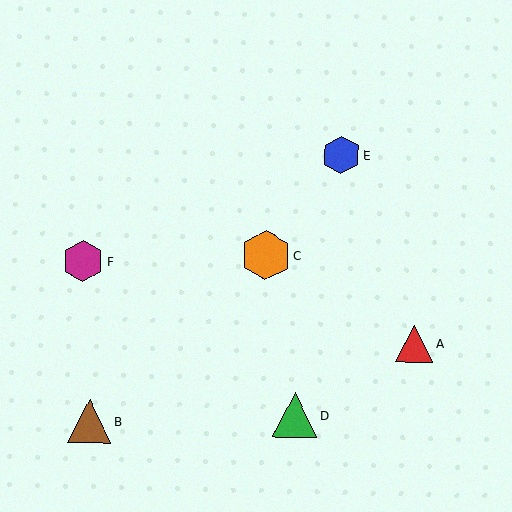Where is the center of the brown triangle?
The center of the brown triangle is at (89, 421).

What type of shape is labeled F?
Shape F is a magenta hexagon.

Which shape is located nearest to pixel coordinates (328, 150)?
The blue hexagon (labeled E) at (341, 155) is nearest to that location.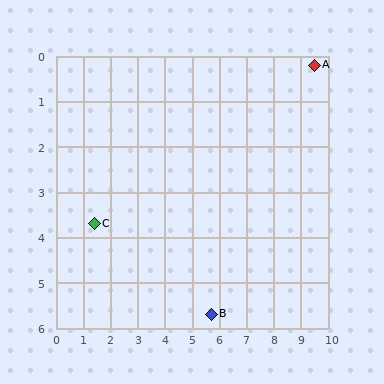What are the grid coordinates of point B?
Point B is at approximately (5.7, 5.7).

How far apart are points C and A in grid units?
Points C and A are about 8.8 grid units apart.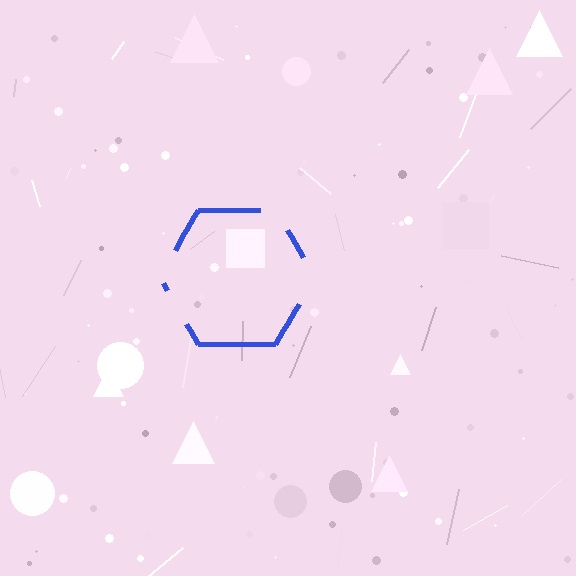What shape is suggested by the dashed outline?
The dashed outline suggests a hexagon.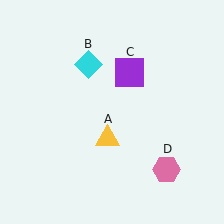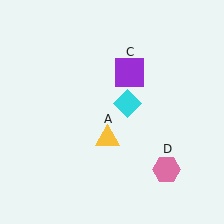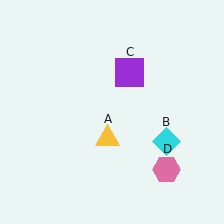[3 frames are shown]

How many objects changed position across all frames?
1 object changed position: cyan diamond (object B).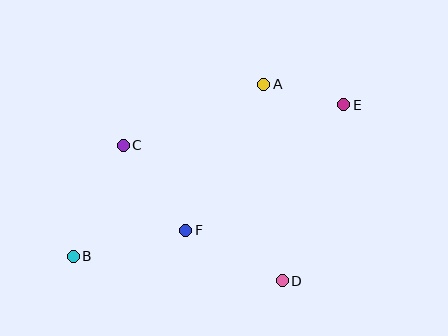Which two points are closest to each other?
Points A and E are closest to each other.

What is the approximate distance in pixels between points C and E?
The distance between C and E is approximately 224 pixels.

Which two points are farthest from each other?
Points B and E are farthest from each other.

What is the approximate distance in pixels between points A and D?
The distance between A and D is approximately 197 pixels.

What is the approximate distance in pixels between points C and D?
The distance between C and D is approximately 208 pixels.